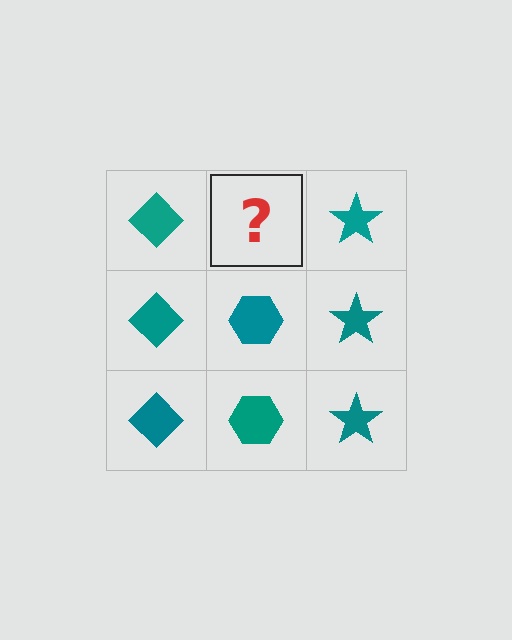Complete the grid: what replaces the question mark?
The question mark should be replaced with a teal hexagon.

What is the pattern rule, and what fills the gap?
The rule is that each column has a consistent shape. The gap should be filled with a teal hexagon.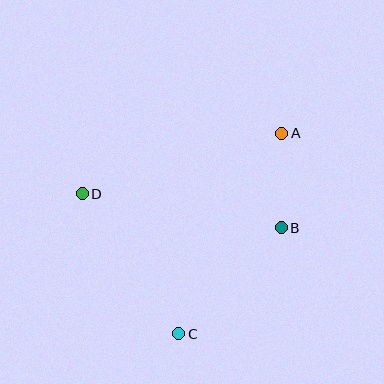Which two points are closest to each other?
Points A and B are closest to each other.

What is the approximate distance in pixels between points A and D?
The distance between A and D is approximately 208 pixels.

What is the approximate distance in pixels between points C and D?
The distance between C and D is approximately 170 pixels.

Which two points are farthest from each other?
Points A and C are farthest from each other.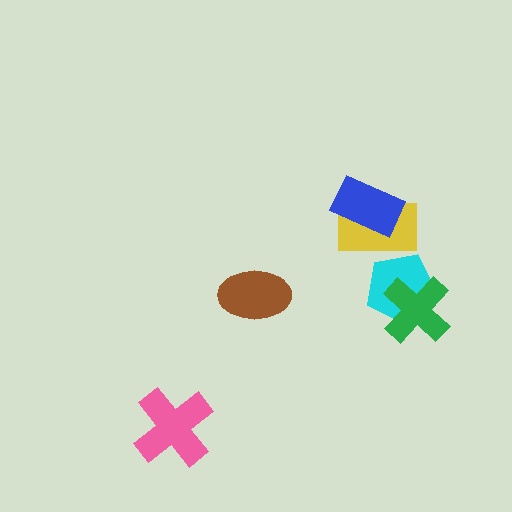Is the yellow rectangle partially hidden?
Yes, it is partially covered by another shape.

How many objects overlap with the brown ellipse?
0 objects overlap with the brown ellipse.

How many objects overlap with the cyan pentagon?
2 objects overlap with the cyan pentagon.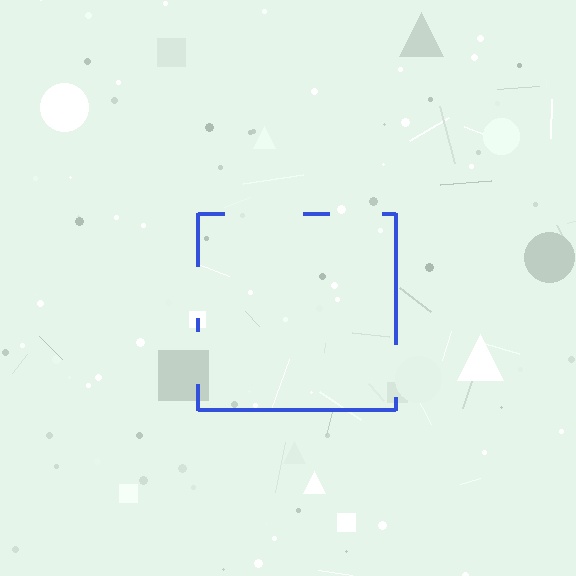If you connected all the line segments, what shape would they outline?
They would outline a square.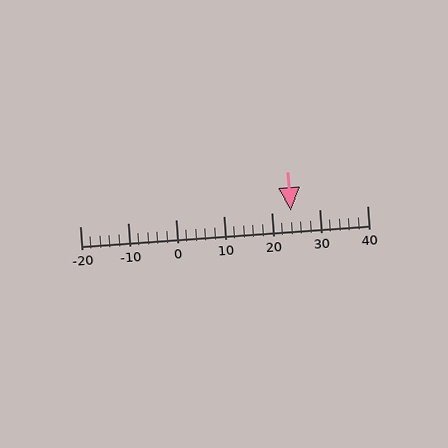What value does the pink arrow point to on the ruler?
The pink arrow points to approximately 24.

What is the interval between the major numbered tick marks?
The major tick marks are spaced 10 units apart.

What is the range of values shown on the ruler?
The ruler shows values from -20 to 40.